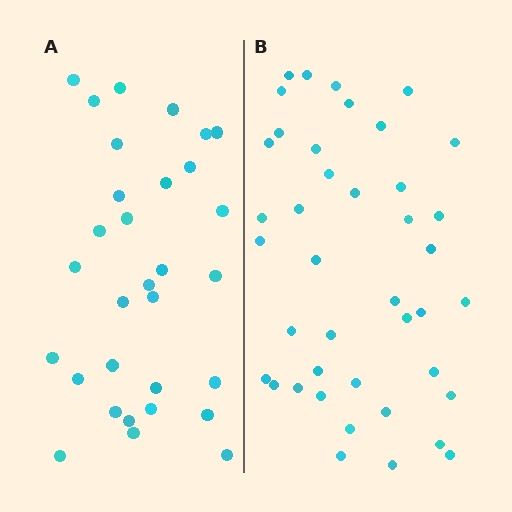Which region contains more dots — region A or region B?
Region B (the right region) has more dots.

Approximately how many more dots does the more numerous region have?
Region B has roughly 10 or so more dots than region A.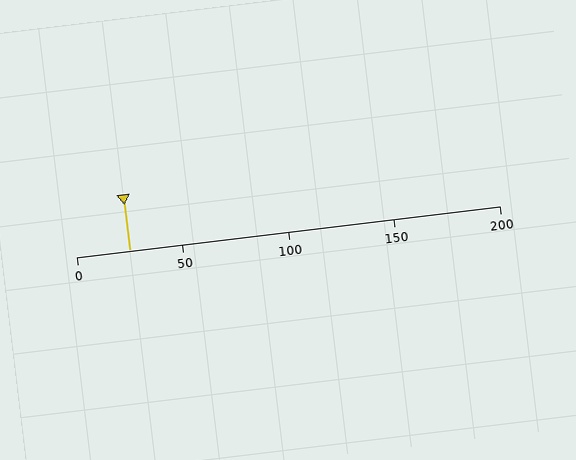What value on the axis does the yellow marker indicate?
The marker indicates approximately 25.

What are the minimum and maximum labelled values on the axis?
The axis runs from 0 to 200.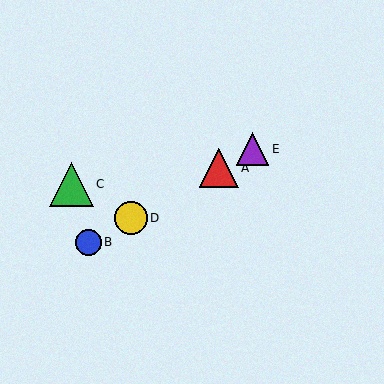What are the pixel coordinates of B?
Object B is at (89, 242).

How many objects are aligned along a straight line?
4 objects (A, B, D, E) are aligned along a straight line.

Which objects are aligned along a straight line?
Objects A, B, D, E are aligned along a straight line.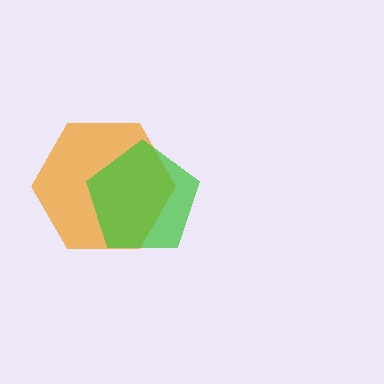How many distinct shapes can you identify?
There are 2 distinct shapes: an orange hexagon, a green pentagon.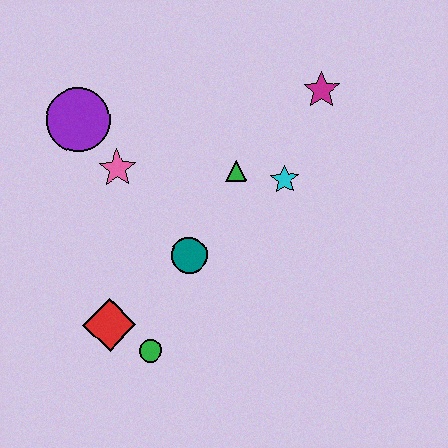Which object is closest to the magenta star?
The cyan star is closest to the magenta star.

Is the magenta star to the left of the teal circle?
No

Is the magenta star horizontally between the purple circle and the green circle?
No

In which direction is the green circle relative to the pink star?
The green circle is below the pink star.